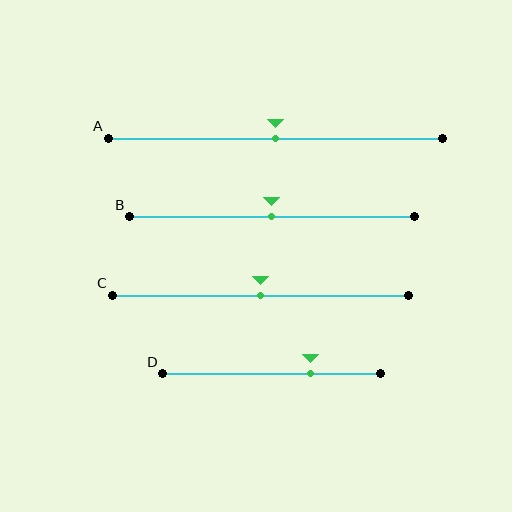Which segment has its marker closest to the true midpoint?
Segment A has its marker closest to the true midpoint.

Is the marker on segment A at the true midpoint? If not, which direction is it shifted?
Yes, the marker on segment A is at the true midpoint.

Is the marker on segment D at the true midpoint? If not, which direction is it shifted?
No, the marker on segment D is shifted to the right by about 18% of the segment length.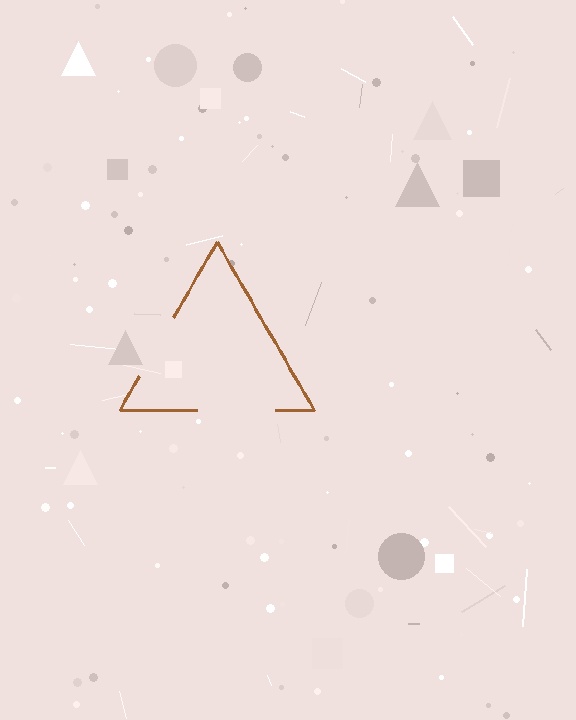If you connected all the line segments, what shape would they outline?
They would outline a triangle.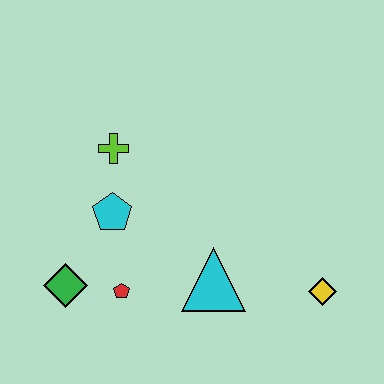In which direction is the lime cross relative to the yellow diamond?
The lime cross is to the left of the yellow diamond.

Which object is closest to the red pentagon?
The green diamond is closest to the red pentagon.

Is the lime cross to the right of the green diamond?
Yes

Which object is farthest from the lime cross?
The yellow diamond is farthest from the lime cross.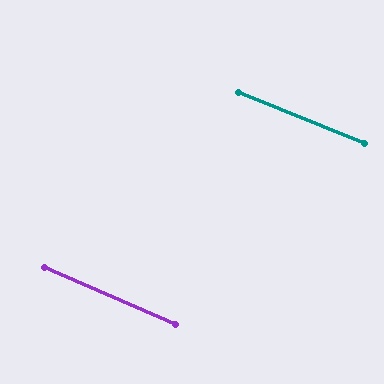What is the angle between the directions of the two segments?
Approximately 2 degrees.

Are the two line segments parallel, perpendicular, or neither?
Parallel — their directions differ by only 1.7°.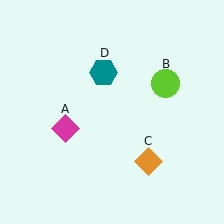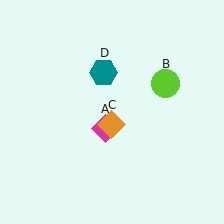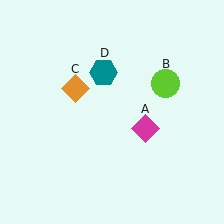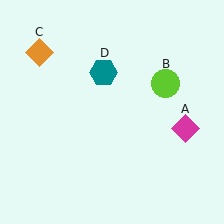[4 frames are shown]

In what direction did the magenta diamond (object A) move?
The magenta diamond (object A) moved right.